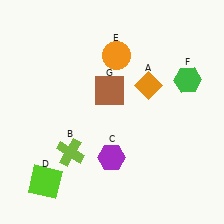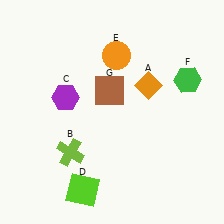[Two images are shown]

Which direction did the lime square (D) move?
The lime square (D) moved right.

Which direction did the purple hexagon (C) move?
The purple hexagon (C) moved up.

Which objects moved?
The objects that moved are: the purple hexagon (C), the lime square (D).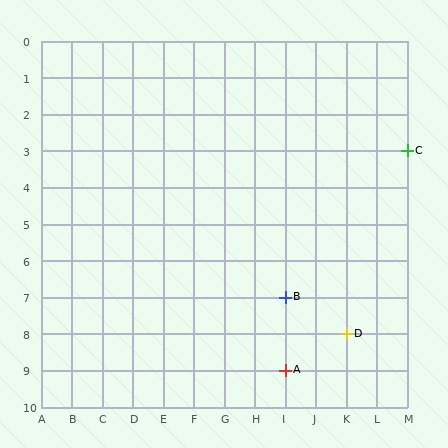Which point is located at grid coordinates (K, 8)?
Point D is at (K, 8).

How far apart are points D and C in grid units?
Points D and C are 2 columns and 5 rows apart (about 5.4 grid units diagonally).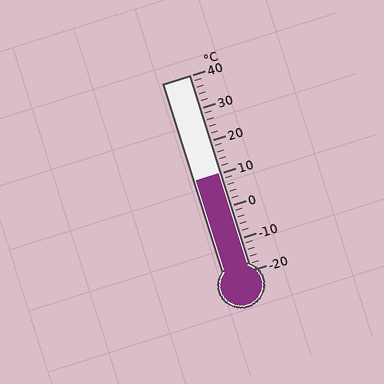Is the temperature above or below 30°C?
The temperature is below 30°C.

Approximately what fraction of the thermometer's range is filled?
The thermometer is filled to approximately 50% of its range.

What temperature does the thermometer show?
The thermometer shows approximately 10°C.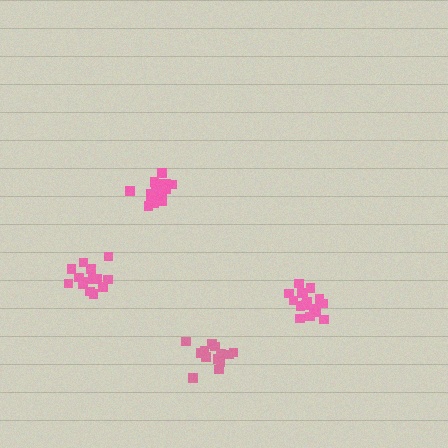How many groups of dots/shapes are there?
There are 4 groups.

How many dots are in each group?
Group 1: 13 dots, Group 2: 16 dots, Group 3: 14 dots, Group 4: 18 dots (61 total).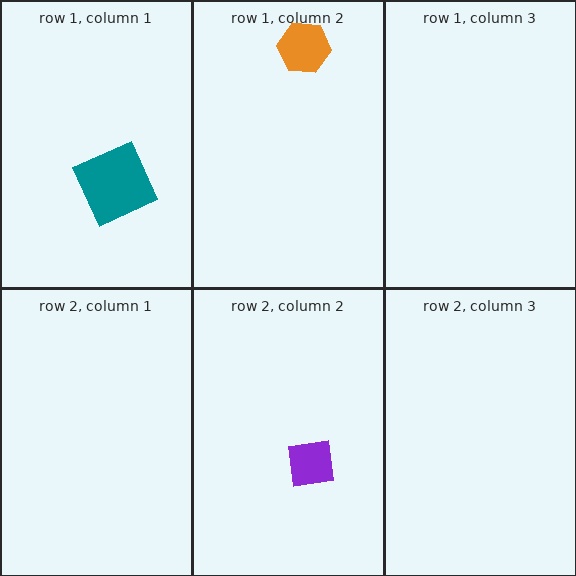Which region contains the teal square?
The row 1, column 1 region.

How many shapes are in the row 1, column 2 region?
1.